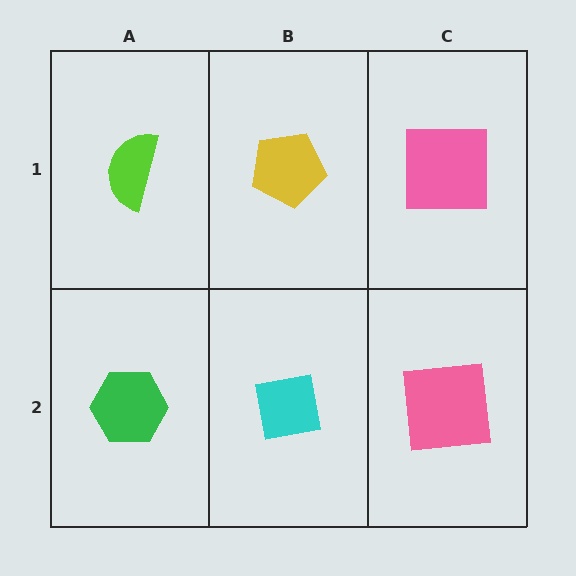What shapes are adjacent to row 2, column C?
A pink square (row 1, column C), a cyan square (row 2, column B).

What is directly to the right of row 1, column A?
A yellow pentagon.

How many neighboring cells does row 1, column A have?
2.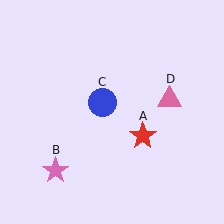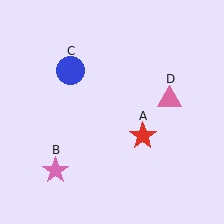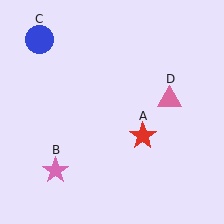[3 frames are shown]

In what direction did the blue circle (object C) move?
The blue circle (object C) moved up and to the left.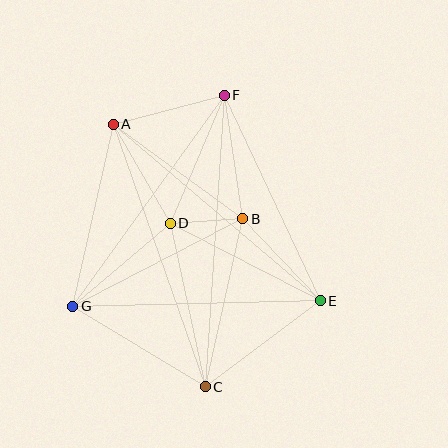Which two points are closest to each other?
Points B and D are closest to each other.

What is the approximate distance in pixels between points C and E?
The distance between C and E is approximately 143 pixels.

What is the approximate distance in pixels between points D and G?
The distance between D and G is approximately 128 pixels.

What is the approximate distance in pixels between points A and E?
The distance between A and E is approximately 272 pixels.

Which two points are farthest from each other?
Points C and F are farthest from each other.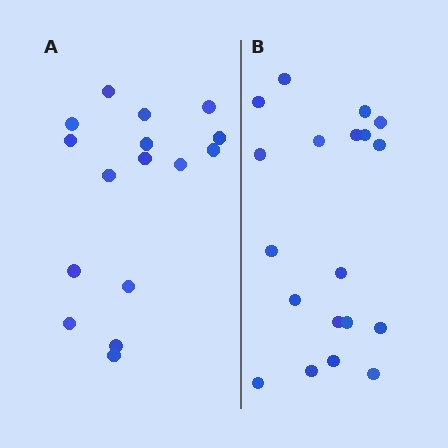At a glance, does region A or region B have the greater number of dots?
Region B (the right region) has more dots.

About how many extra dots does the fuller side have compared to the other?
Region B has just a few more — roughly 2 or 3 more dots than region A.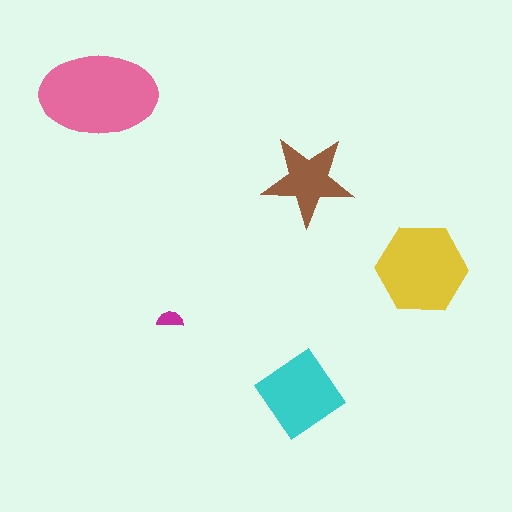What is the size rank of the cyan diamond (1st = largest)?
3rd.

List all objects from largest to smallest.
The pink ellipse, the yellow hexagon, the cyan diamond, the brown star, the magenta semicircle.